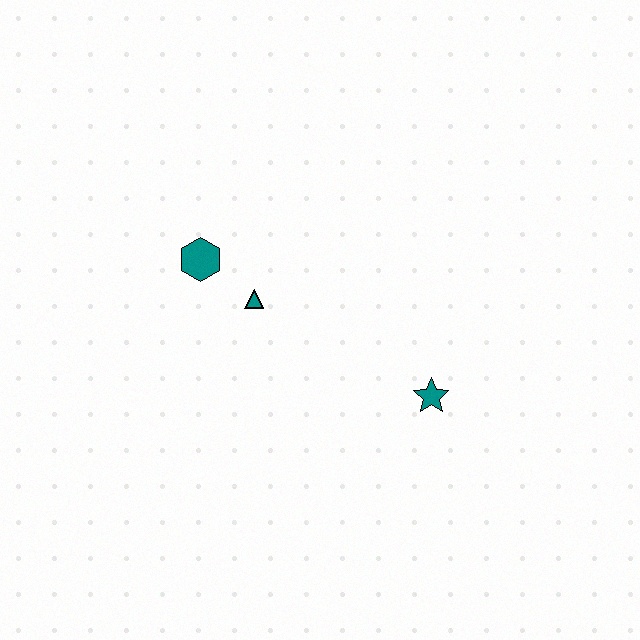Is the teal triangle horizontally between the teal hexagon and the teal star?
Yes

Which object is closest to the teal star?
The teal triangle is closest to the teal star.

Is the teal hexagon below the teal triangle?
No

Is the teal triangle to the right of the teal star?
No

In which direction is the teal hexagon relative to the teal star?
The teal hexagon is to the left of the teal star.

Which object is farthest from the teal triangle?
The teal star is farthest from the teal triangle.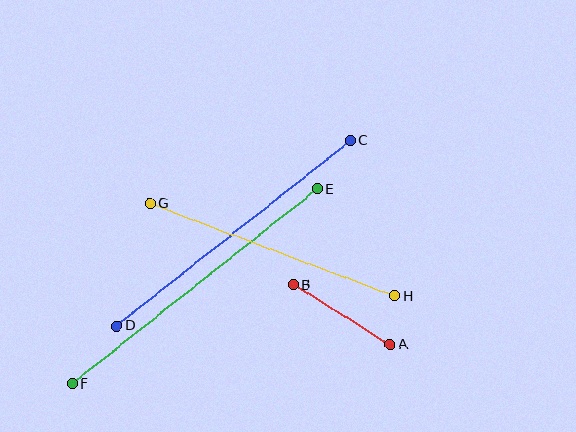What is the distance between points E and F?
The distance is approximately 312 pixels.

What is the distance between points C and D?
The distance is approximately 298 pixels.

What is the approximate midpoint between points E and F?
The midpoint is at approximately (195, 286) pixels.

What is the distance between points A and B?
The distance is approximately 114 pixels.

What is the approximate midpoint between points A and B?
The midpoint is at approximately (341, 315) pixels.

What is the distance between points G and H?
The distance is approximately 262 pixels.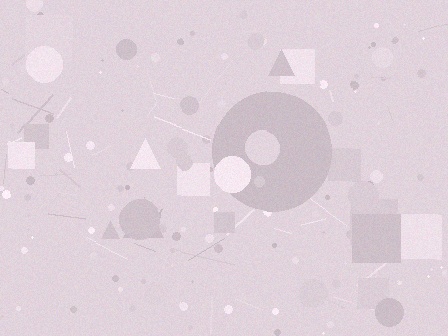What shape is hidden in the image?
A circle is hidden in the image.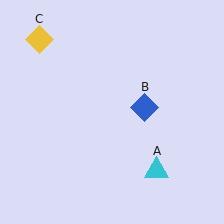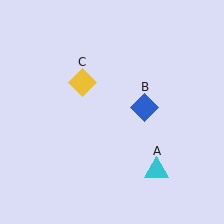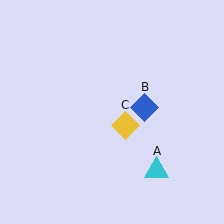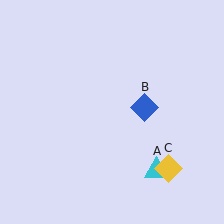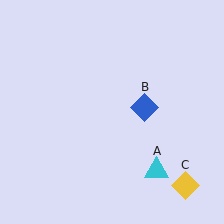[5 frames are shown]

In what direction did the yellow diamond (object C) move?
The yellow diamond (object C) moved down and to the right.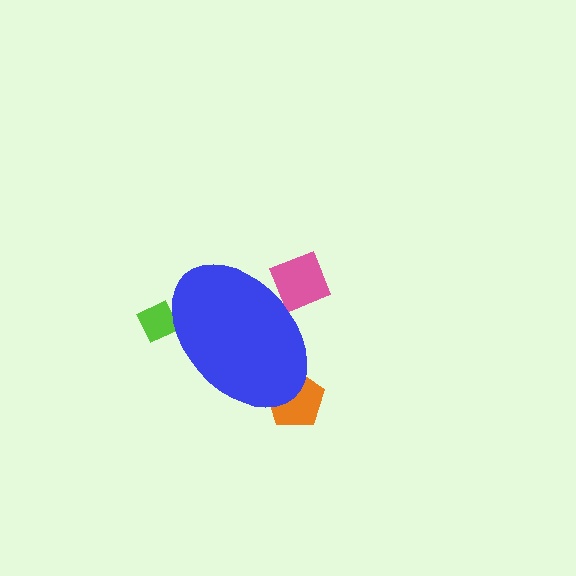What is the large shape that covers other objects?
A blue ellipse.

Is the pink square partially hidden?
Yes, the pink square is partially hidden behind the blue ellipse.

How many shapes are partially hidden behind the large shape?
3 shapes are partially hidden.